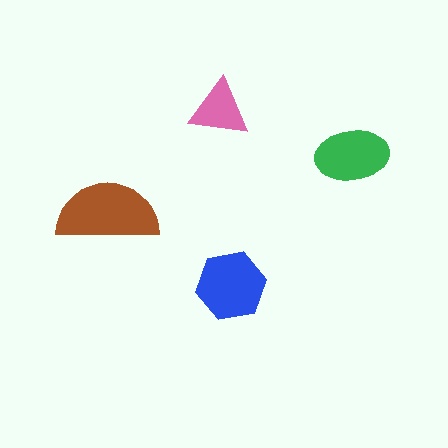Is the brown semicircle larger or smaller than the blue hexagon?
Larger.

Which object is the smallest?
The pink triangle.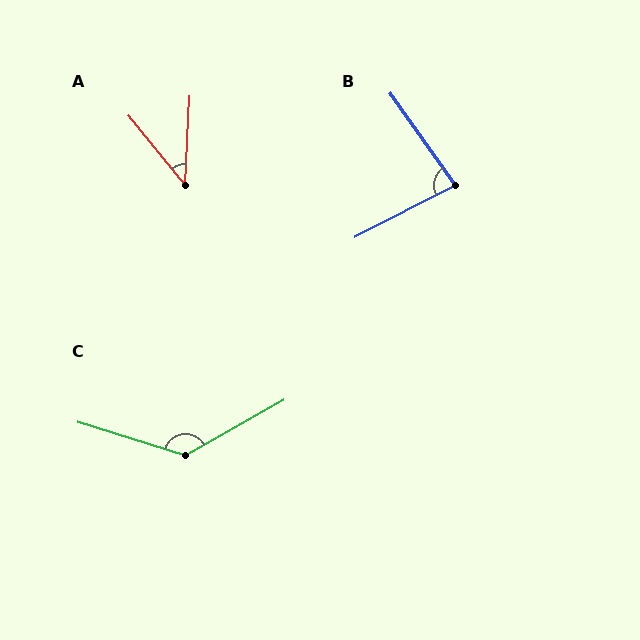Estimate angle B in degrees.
Approximately 82 degrees.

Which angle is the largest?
C, at approximately 133 degrees.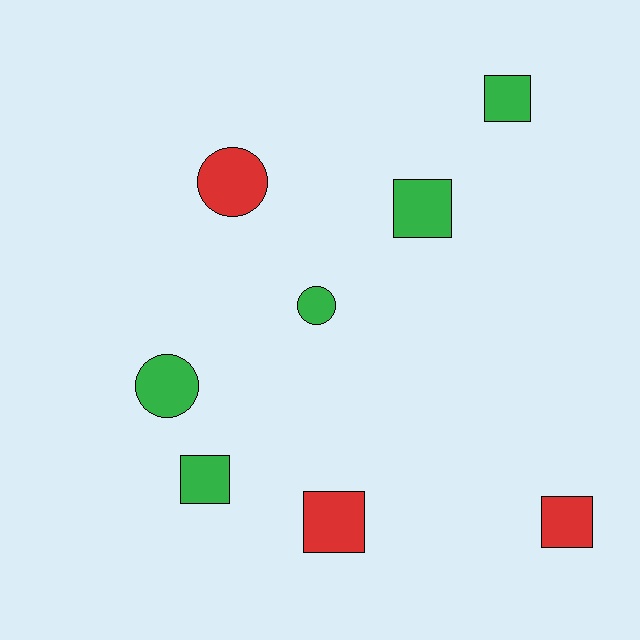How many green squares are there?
There are 3 green squares.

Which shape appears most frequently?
Square, with 5 objects.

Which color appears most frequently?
Green, with 5 objects.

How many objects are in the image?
There are 8 objects.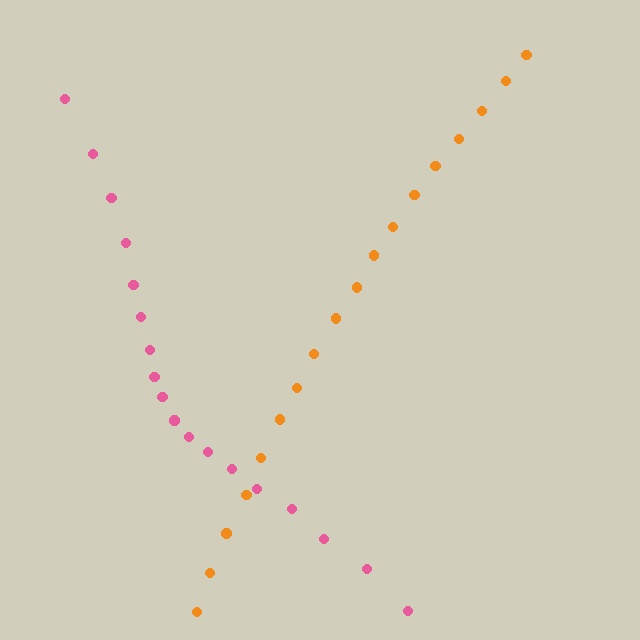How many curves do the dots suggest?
There are 2 distinct paths.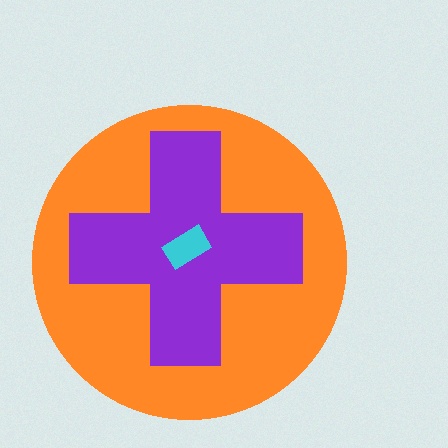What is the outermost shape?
The orange circle.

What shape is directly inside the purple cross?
The cyan rectangle.